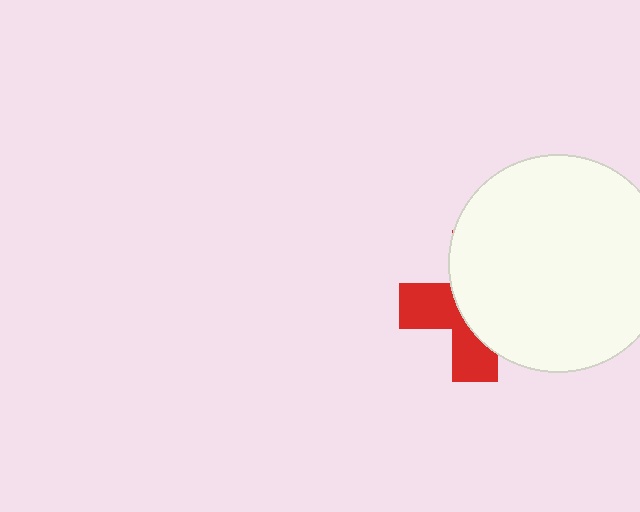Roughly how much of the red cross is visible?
A small part of it is visible (roughly 40%).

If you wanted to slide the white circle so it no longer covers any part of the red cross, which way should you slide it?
Slide it right — that is the most direct way to separate the two shapes.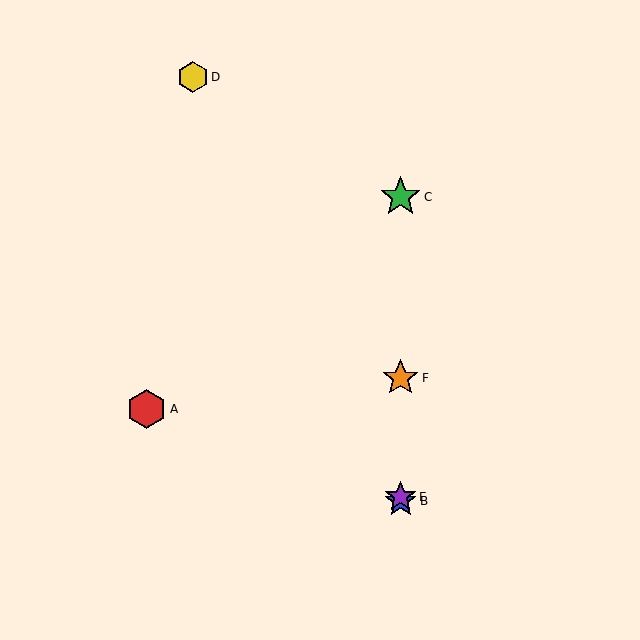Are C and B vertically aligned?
Yes, both are at x≈401.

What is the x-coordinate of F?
Object F is at x≈401.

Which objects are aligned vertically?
Objects B, C, E, F are aligned vertically.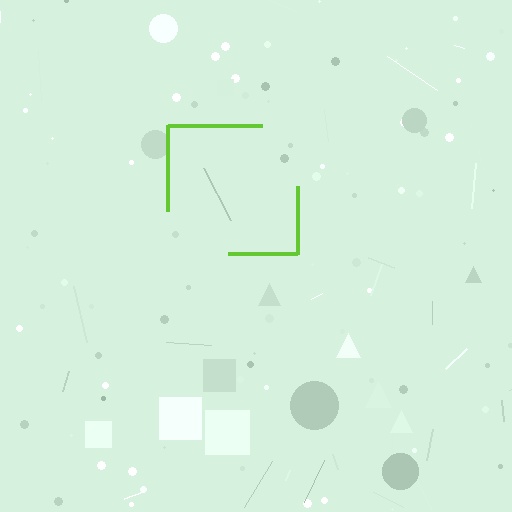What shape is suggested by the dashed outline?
The dashed outline suggests a square.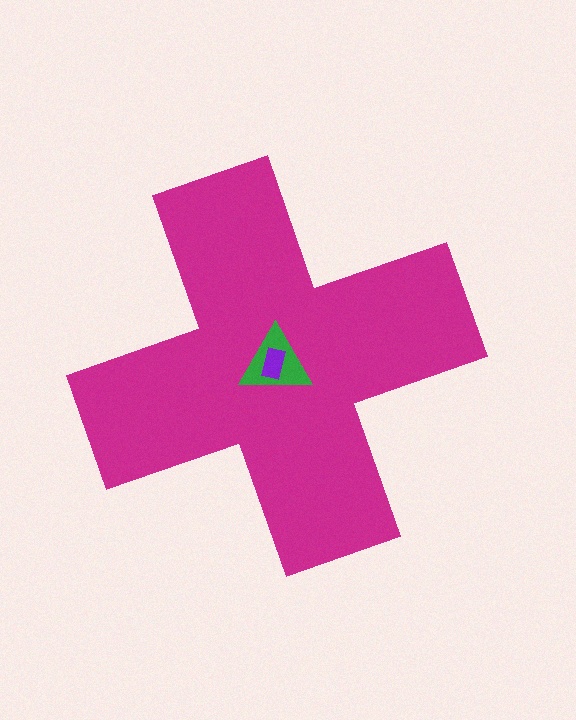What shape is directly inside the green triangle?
The purple rectangle.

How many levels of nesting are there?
3.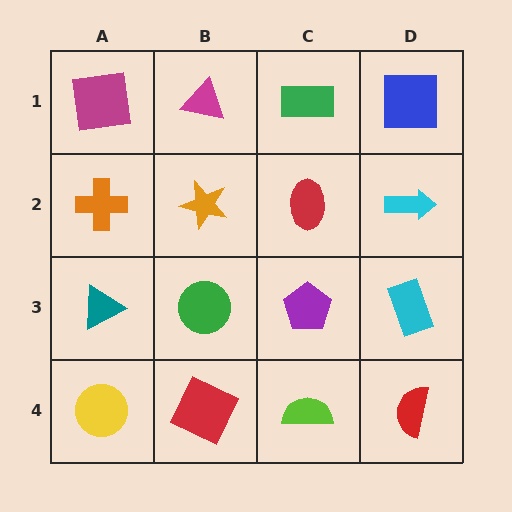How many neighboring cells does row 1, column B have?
3.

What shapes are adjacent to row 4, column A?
A teal triangle (row 3, column A), a red square (row 4, column B).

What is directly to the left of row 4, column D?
A lime semicircle.